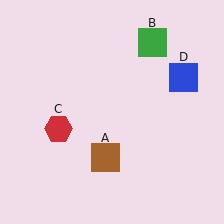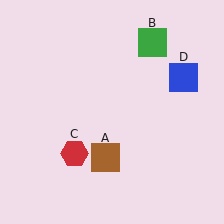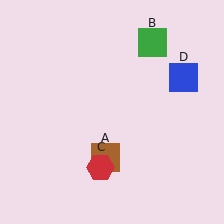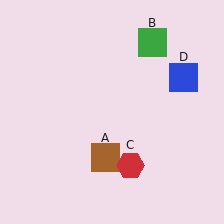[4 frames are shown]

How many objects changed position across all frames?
1 object changed position: red hexagon (object C).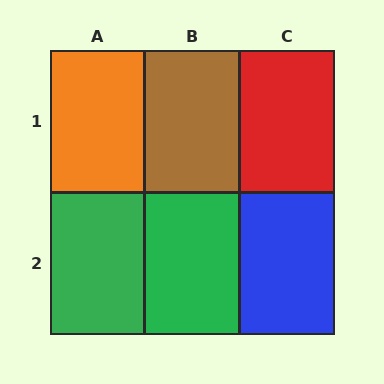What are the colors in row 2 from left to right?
Green, green, blue.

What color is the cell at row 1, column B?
Brown.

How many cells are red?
1 cell is red.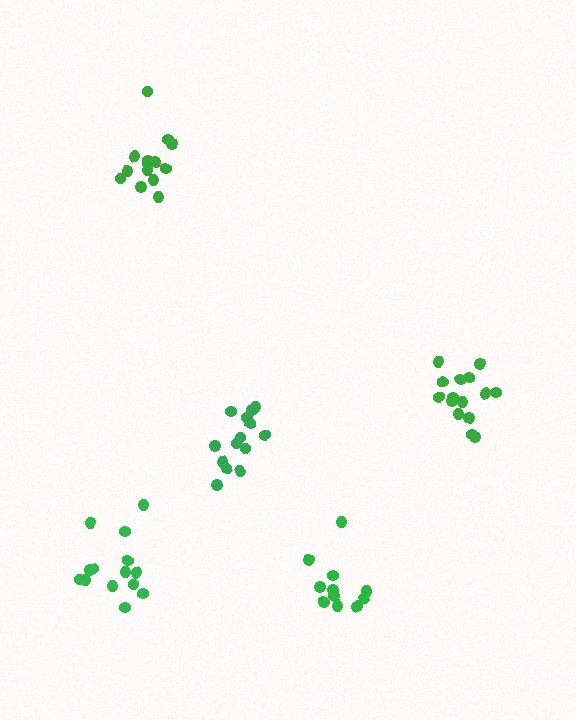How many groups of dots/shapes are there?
There are 5 groups.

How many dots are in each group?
Group 1: 15 dots, Group 2: 12 dots, Group 3: 14 dots, Group 4: 14 dots, Group 5: 14 dots (69 total).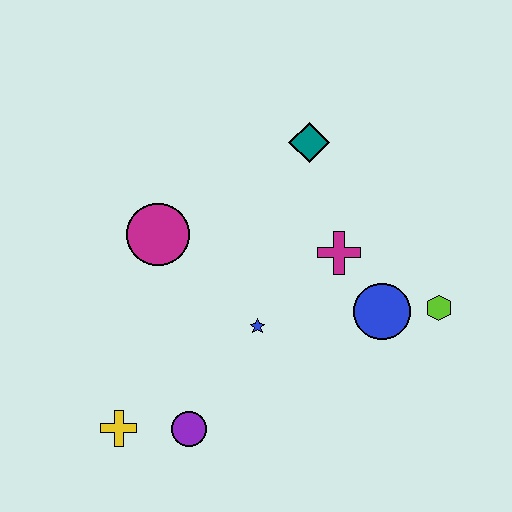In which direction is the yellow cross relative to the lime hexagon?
The yellow cross is to the left of the lime hexagon.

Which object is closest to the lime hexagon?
The blue circle is closest to the lime hexagon.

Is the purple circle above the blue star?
No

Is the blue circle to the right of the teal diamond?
Yes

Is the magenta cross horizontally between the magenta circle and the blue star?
No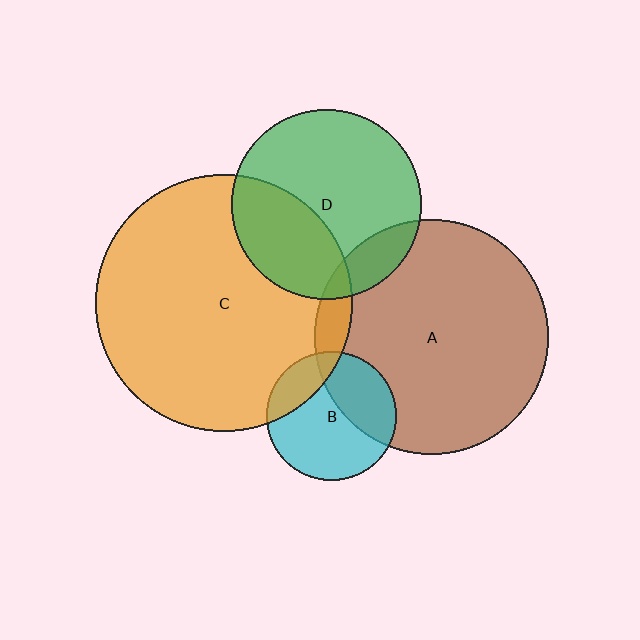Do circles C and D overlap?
Yes.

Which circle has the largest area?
Circle C (orange).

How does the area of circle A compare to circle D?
Approximately 1.5 times.